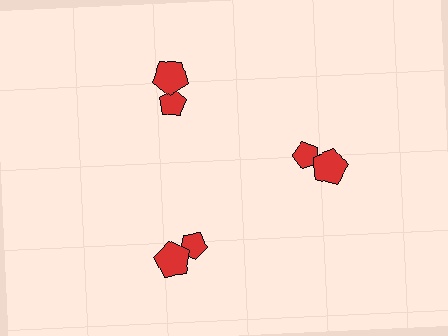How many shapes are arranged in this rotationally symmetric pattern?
There are 6 shapes, arranged in 3 groups of 2.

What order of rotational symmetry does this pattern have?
This pattern has 3-fold rotational symmetry.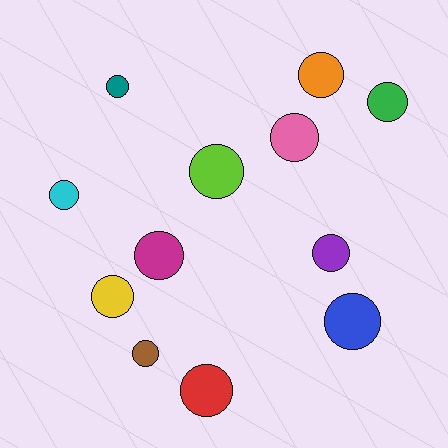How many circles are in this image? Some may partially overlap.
There are 12 circles.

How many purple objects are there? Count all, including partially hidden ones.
There is 1 purple object.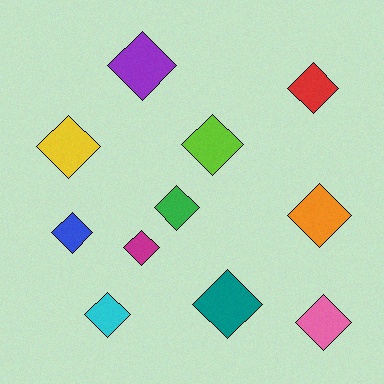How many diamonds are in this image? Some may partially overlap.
There are 11 diamonds.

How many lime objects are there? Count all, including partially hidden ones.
There is 1 lime object.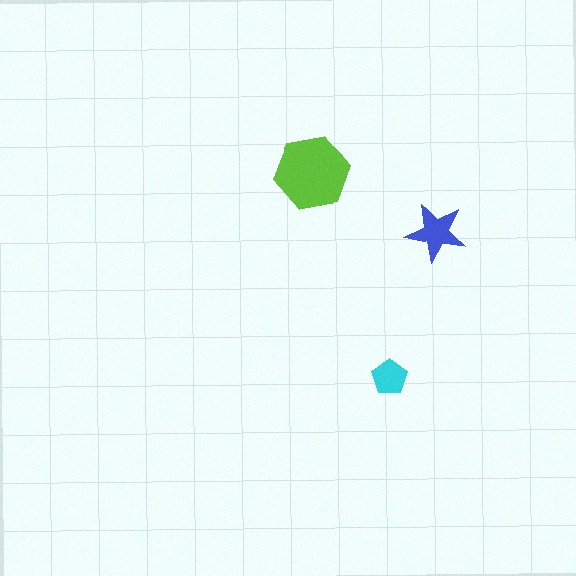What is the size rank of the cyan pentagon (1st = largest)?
3rd.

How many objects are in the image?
There are 3 objects in the image.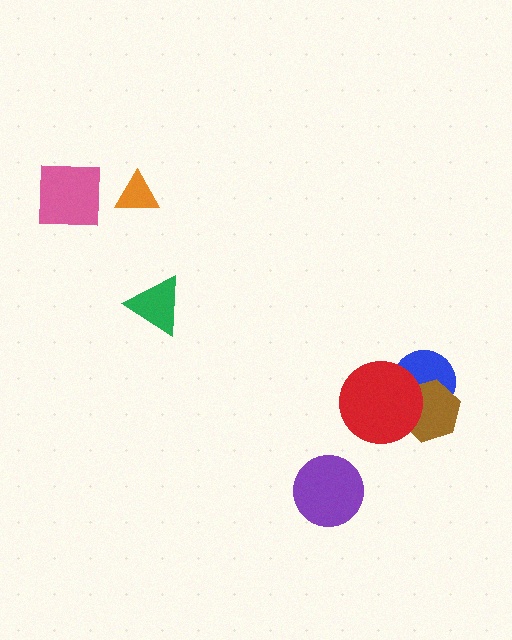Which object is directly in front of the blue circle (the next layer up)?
The brown hexagon is directly in front of the blue circle.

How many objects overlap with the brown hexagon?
2 objects overlap with the brown hexagon.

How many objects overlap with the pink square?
0 objects overlap with the pink square.